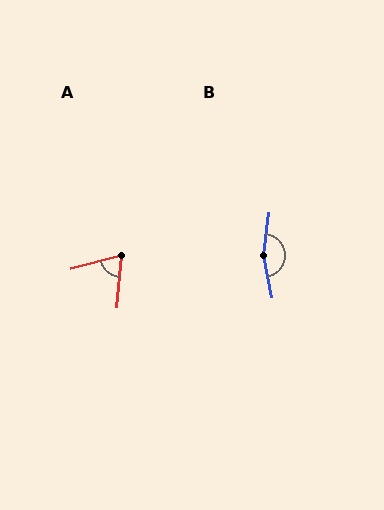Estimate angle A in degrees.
Approximately 70 degrees.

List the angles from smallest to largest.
A (70°), B (161°).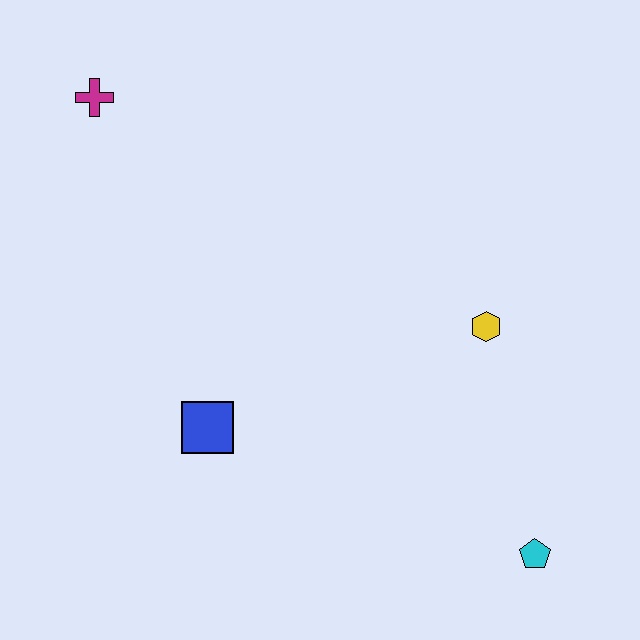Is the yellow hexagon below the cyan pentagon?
No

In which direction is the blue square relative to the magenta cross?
The blue square is below the magenta cross.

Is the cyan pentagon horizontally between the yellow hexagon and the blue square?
No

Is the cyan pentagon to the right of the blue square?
Yes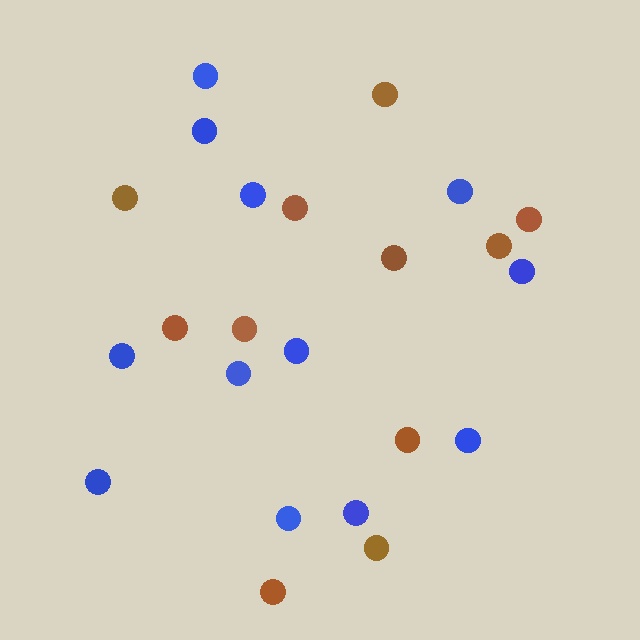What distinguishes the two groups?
There are 2 groups: one group of brown circles (11) and one group of blue circles (12).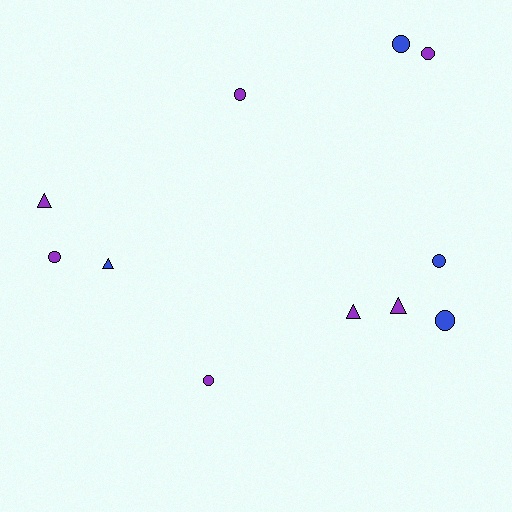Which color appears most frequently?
Purple, with 7 objects.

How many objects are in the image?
There are 11 objects.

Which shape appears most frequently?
Circle, with 7 objects.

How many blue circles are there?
There are 3 blue circles.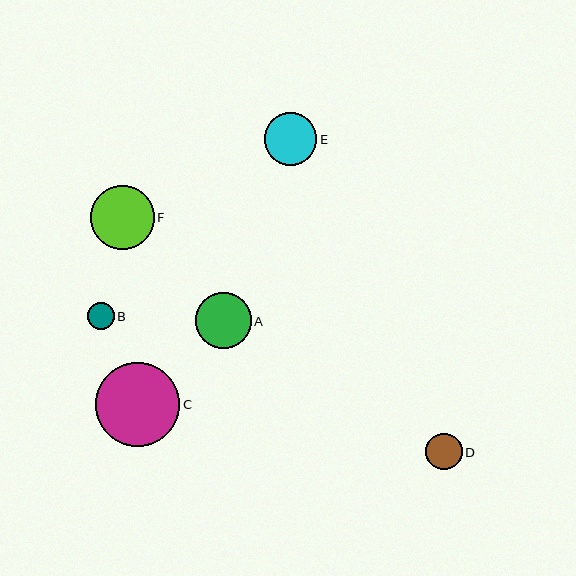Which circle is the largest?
Circle C is the largest with a size of approximately 85 pixels.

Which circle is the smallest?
Circle B is the smallest with a size of approximately 27 pixels.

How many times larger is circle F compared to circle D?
Circle F is approximately 1.8 times the size of circle D.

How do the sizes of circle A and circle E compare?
Circle A and circle E are approximately the same size.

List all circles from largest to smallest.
From largest to smallest: C, F, A, E, D, B.